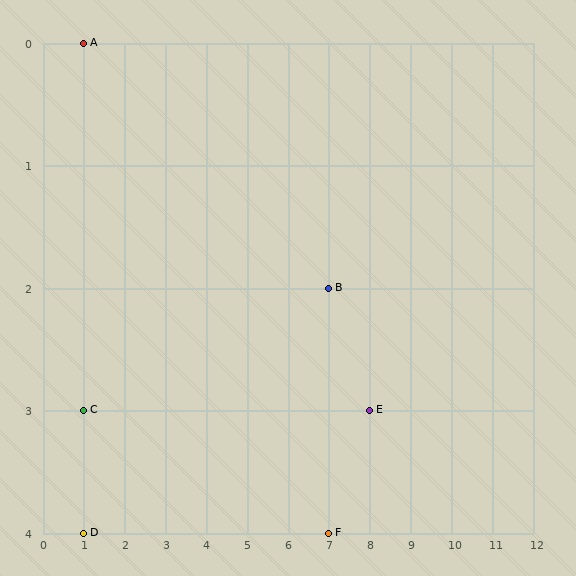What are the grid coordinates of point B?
Point B is at grid coordinates (7, 2).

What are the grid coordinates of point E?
Point E is at grid coordinates (8, 3).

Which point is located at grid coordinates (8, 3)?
Point E is at (8, 3).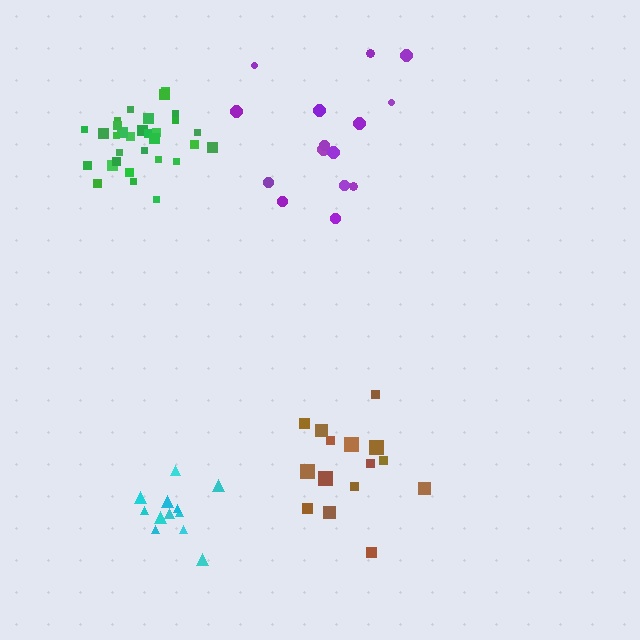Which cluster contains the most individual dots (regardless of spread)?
Green (31).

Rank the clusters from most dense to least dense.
green, cyan, brown, purple.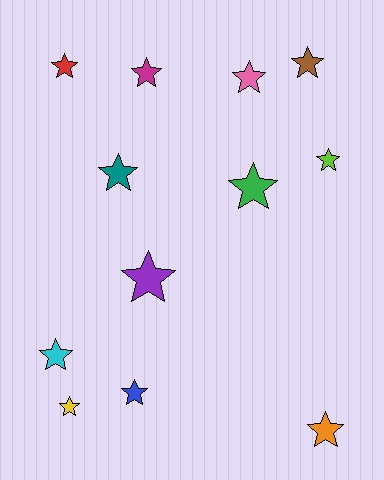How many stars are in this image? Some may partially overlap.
There are 12 stars.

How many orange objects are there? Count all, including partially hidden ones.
There is 1 orange object.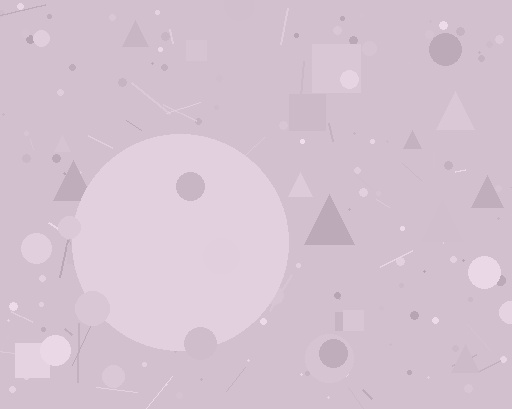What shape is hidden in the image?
A circle is hidden in the image.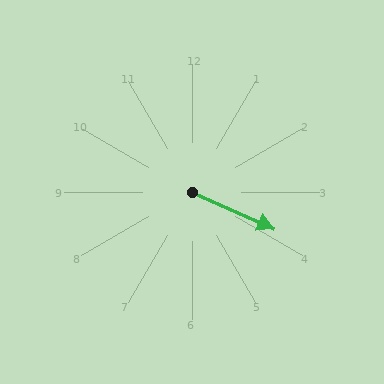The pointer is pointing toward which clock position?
Roughly 4 o'clock.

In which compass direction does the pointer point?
Southeast.